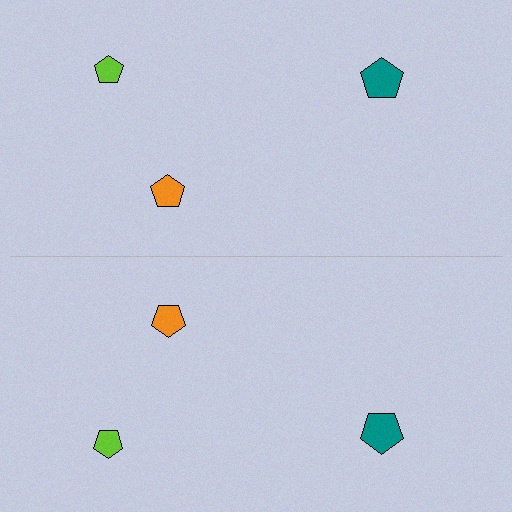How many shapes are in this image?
There are 6 shapes in this image.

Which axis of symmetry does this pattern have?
The pattern has a horizontal axis of symmetry running through the center of the image.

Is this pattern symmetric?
Yes, this pattern has bilateral (reflection) symmetry.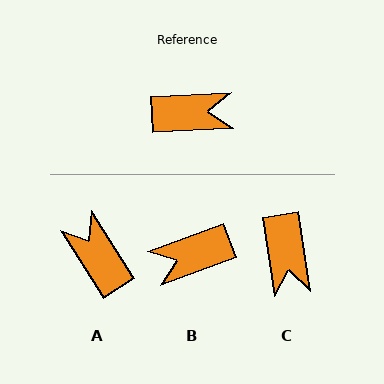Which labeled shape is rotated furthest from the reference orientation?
B, about 162 degrees away.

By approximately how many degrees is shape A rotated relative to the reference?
Approximately 119 degrees counter-clockwise.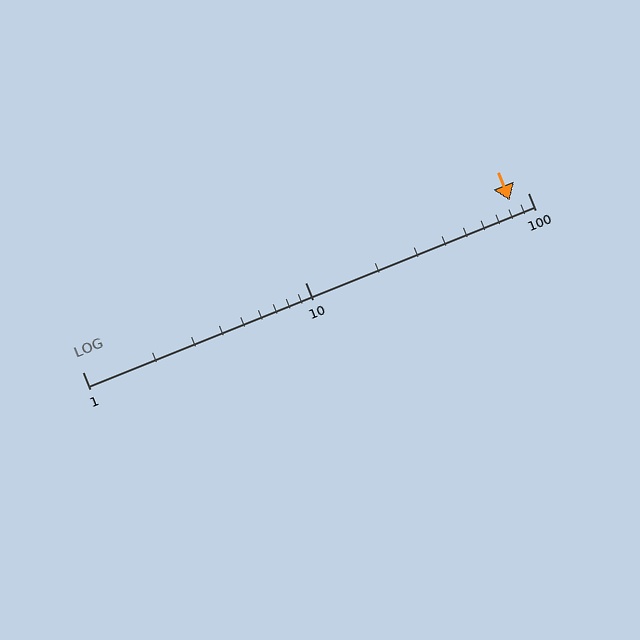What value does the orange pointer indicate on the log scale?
The pointer indicates approximately 83.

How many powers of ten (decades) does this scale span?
The scale spans 2 decades, from 1 to 100.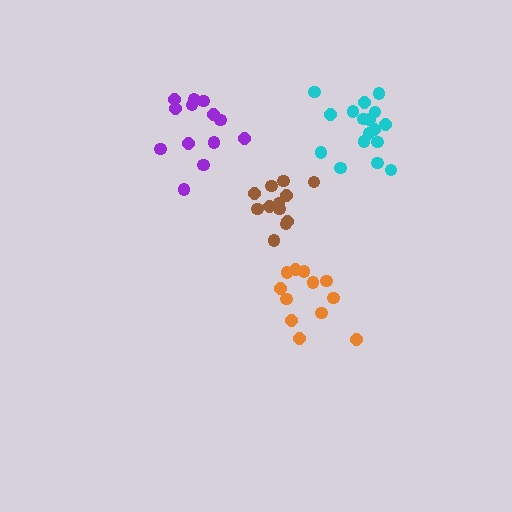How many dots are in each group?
Group 1: 12 dots, Group 2: 13 dots, Group 3: 17 dots, Group 4: 12 dots (54 total).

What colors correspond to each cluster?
The clusters are colored: orange, purple, cyan, brown.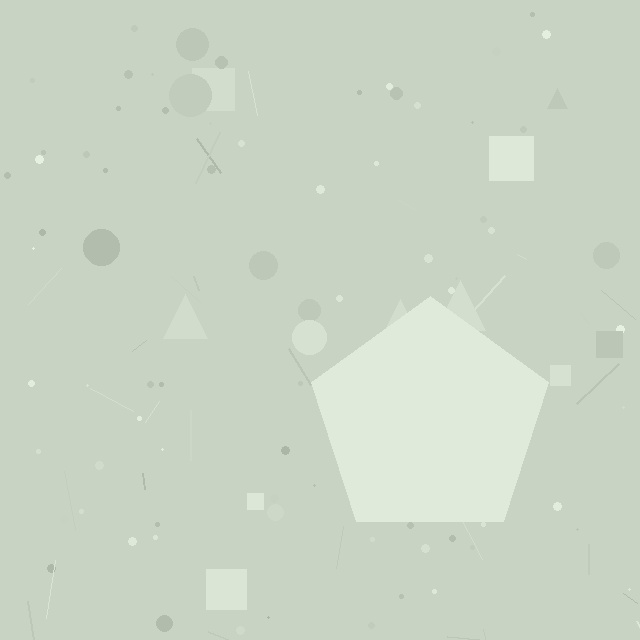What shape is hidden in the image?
A pentagon is hidden in the image.